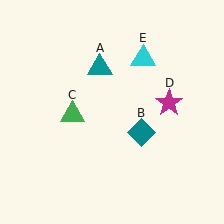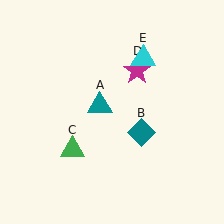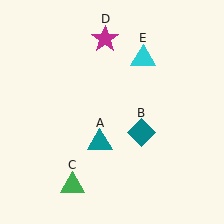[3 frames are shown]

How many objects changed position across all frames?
3 objects changed position: teal triangle (object A), green triangle (object C), magenta star (object D).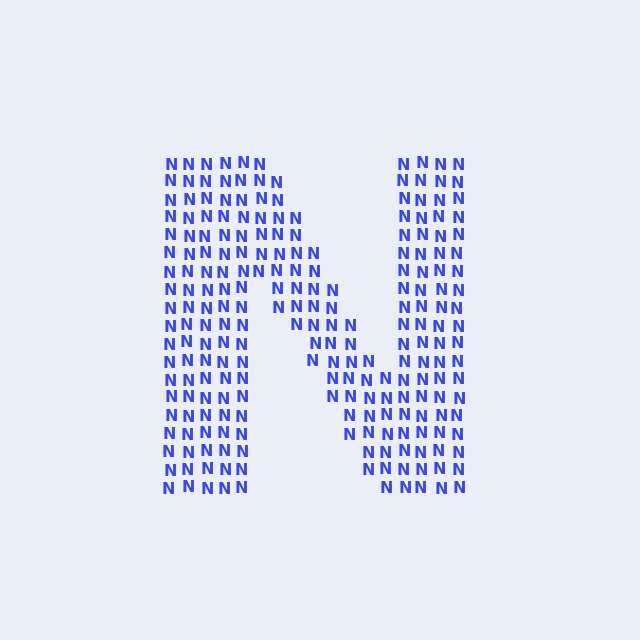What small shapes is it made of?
It is made of small letter N's.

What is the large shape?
The large shape is the letter N.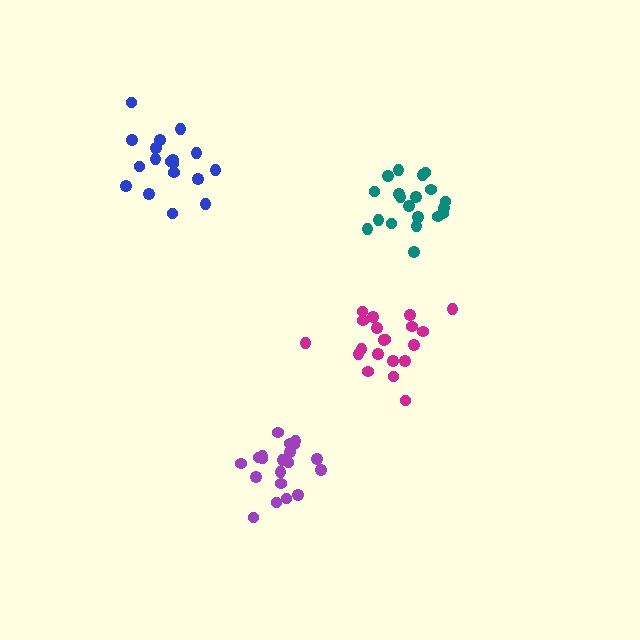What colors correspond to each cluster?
The clusters are colored: teal, blue, purple, magenta.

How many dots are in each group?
Group 1: 20 dots, Group 2: 18 dots, Group 3: 21 dots, Group 4: 20 dots (79 total).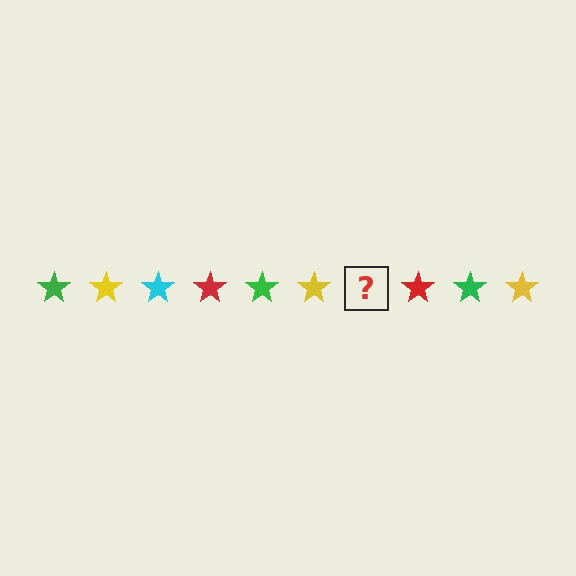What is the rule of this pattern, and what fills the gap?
The rule is that the pattern cycles through green, yellow, cyan, red stars. The gap should be filled with a cyan star.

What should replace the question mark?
The question mark should be replaced with a cyan star.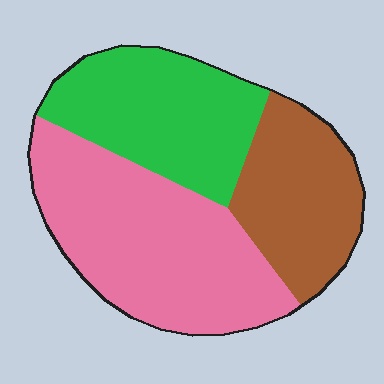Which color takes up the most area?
Pink, at roughly 45%.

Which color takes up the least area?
Brown, at roughly 25%.